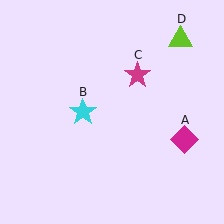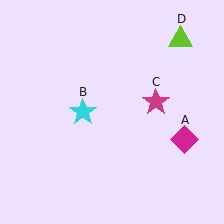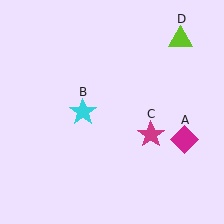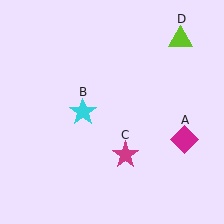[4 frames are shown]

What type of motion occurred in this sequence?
The magenta star (object C) rotated clockwise around the center of the scene.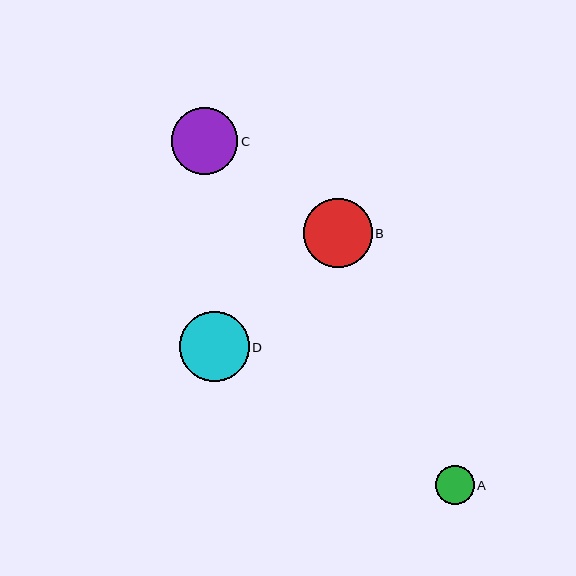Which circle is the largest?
Circle D is the largest with a size of approximately 70 pixels.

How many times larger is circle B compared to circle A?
Circle B is approximately 1.7 times the size of circle A.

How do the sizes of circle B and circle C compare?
Circle B and circle C are approximately the same size.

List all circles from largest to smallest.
From largest to smallest: D, B, C, A.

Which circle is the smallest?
Circle A is the smallest with a size of approximately 39 pixels.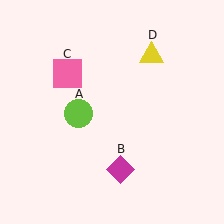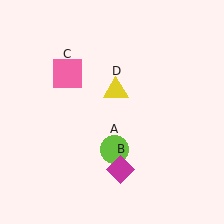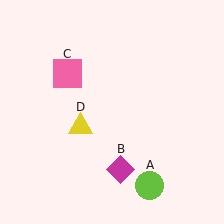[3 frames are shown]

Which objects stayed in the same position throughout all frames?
Magenta diamond (object B) and pink square (object C) remained stationary.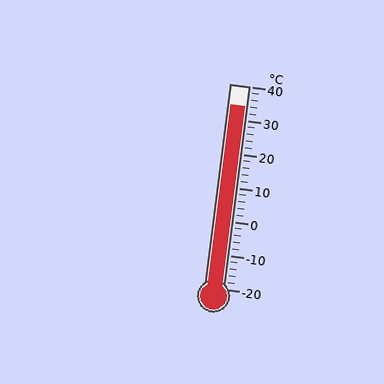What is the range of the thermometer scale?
The thermometer scale ranges from -20°C to 40°C.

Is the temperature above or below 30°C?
The temperature is above 30°C.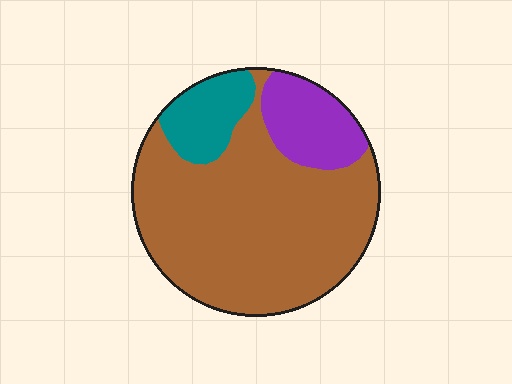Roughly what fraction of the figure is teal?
Teal covers about 10% of the figure.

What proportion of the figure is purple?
Purple takes up about one sixth (1/6) of the figure.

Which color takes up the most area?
Brown, at roughly 75%.